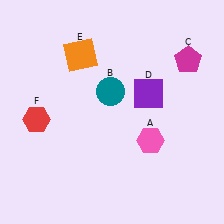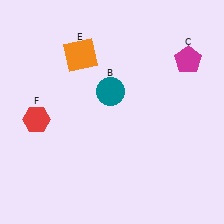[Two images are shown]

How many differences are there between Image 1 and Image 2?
There are 2 differences between the two images.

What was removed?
The purple square (D), the pink hexagon (A) were removed in Image 2.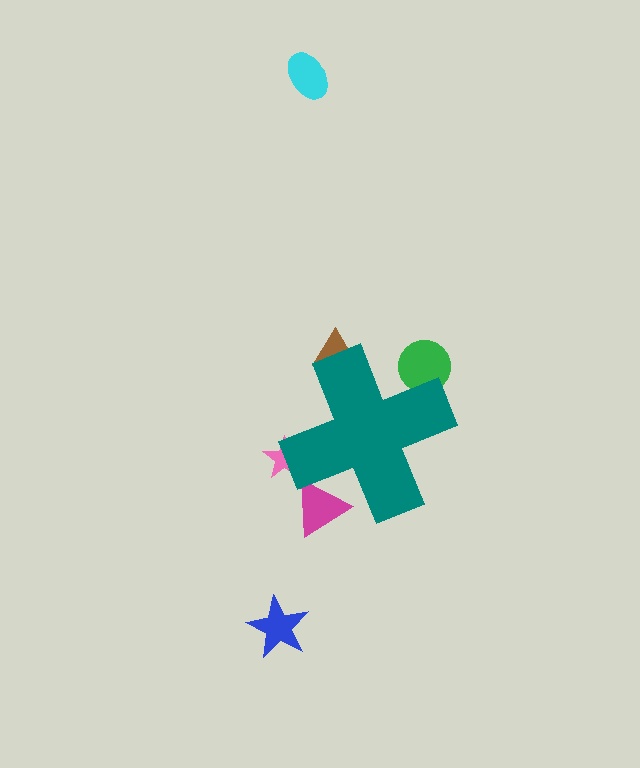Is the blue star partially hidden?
No, the blue star is fully visible.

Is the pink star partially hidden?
Yes, the pink star is partially hidden behind the teal cross.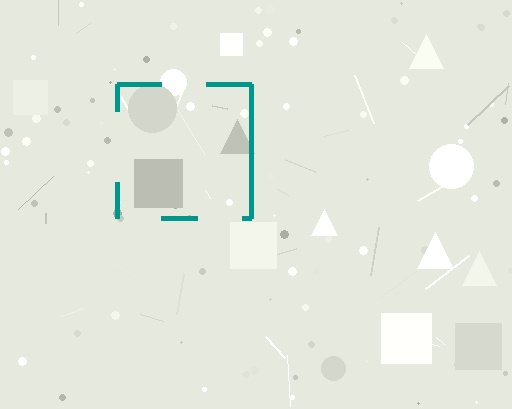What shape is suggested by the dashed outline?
The dashed outline suggests a square.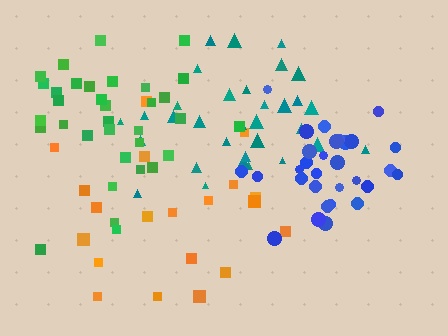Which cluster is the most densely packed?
Blue.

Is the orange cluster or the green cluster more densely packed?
Green.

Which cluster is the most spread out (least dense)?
Orange.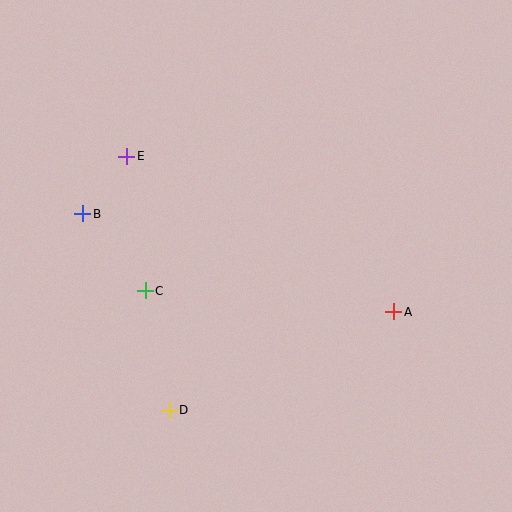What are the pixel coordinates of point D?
Point D is at (169, 410).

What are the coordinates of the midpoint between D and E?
The midpoint between D and E is at (148, 283).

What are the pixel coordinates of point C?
Point C is at (145, 291).